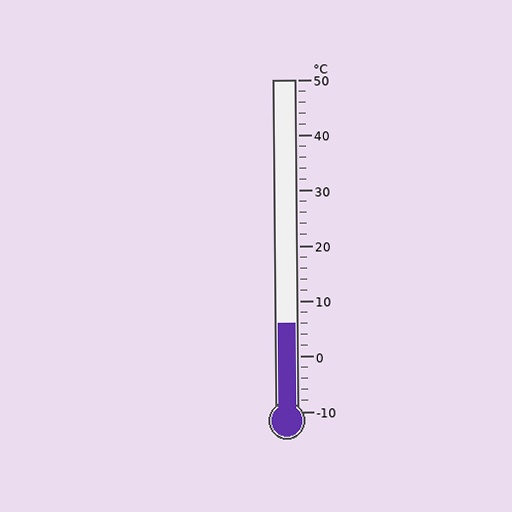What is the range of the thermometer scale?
The thermometer scale ranges from -10°C to 50°C.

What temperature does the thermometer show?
The thermometer shows approximately 6°C.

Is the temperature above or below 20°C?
The temperature is below 20°C.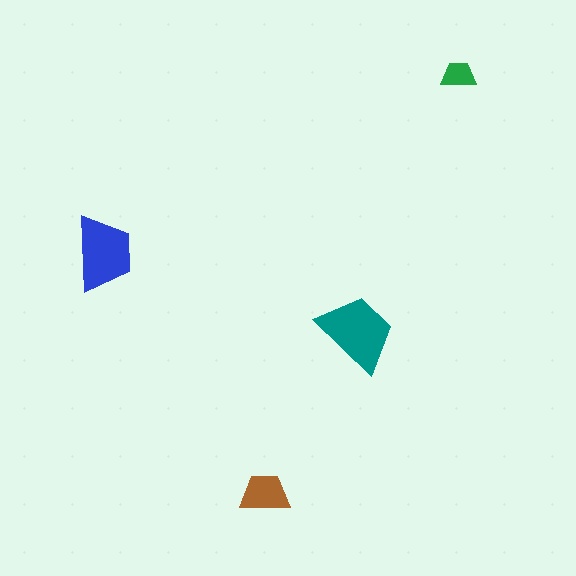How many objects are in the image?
There are 4 objects in the image.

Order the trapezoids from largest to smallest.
the teal one, the blue one, the brown one, the green one.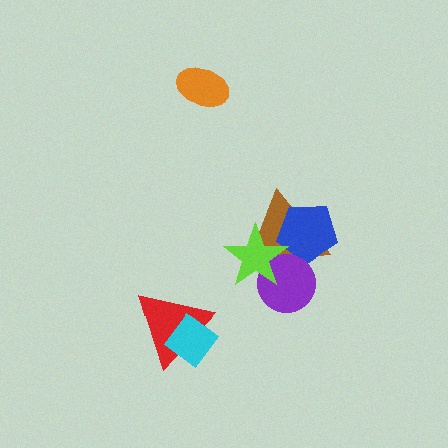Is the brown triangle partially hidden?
Yes, it is partially covered by another shape.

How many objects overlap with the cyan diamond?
1 object overlaps with the cyan diamond.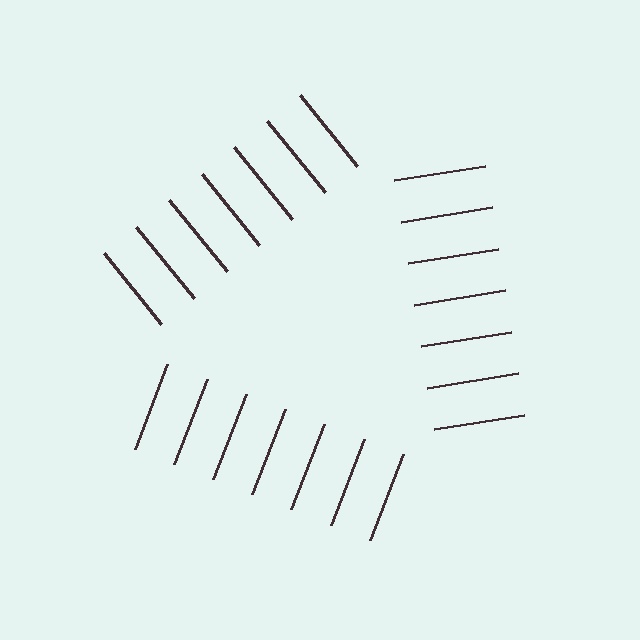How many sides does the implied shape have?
3 sides — the line-ends trace a triangle.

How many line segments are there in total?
21 — 7 along each of the 3 edges.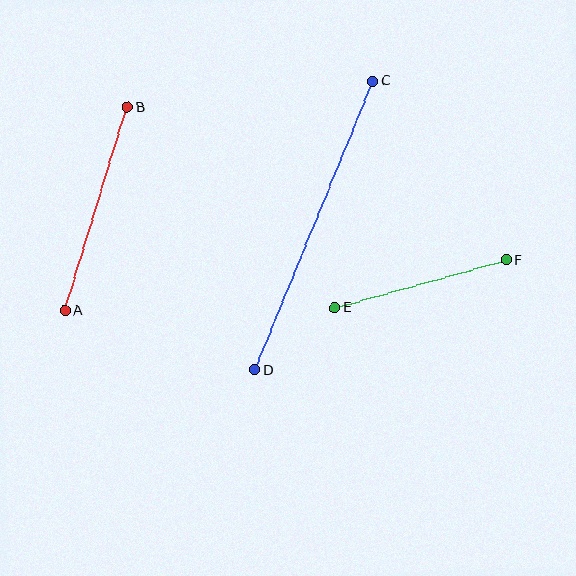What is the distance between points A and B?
The distance is approximately 213 pixels.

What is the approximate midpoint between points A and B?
The midpoint is at approximately (96, 209) pixels.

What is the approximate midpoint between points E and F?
The midpoint is at approximately (420, 284) pixels.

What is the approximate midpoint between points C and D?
The midpoint is at approximately (313, 226) pixels.